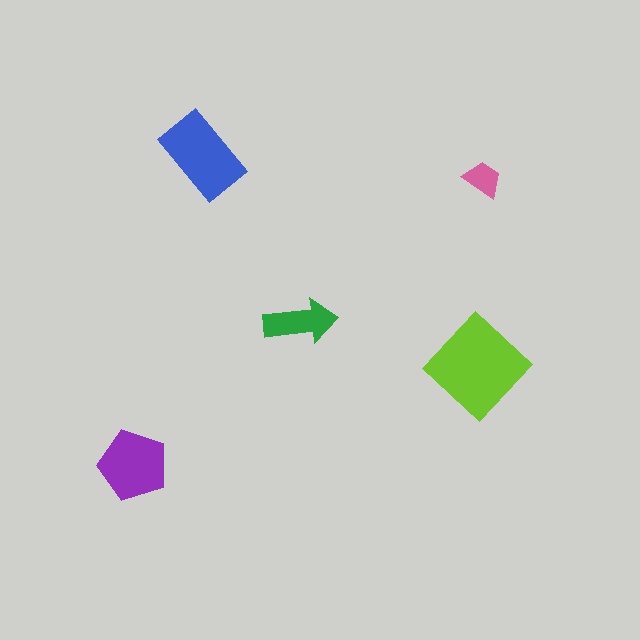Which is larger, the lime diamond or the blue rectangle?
The lime diamond.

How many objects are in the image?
There are 5 objects in the image.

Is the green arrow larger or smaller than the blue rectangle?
Smaller.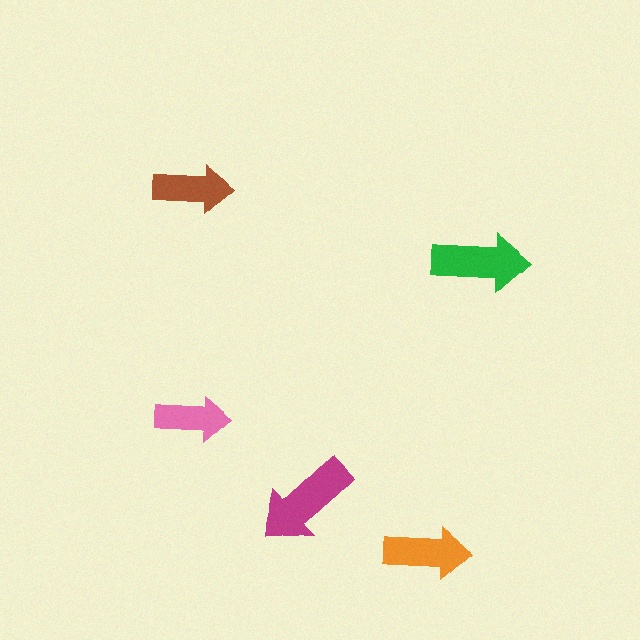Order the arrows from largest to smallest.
the magenta one, the green one, the orange one, the brown one, the pink one.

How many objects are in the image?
There are 5 objects in the image.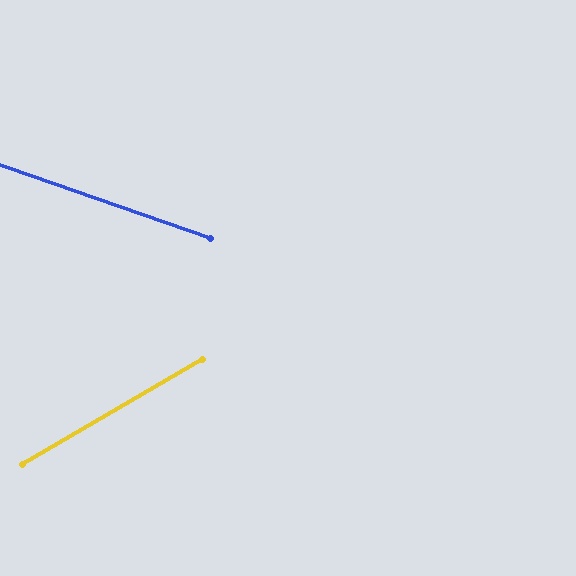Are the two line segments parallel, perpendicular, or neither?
Neither parallel nor perpendicular — they differ by about 49°.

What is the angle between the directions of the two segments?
Approximately 49 degrees.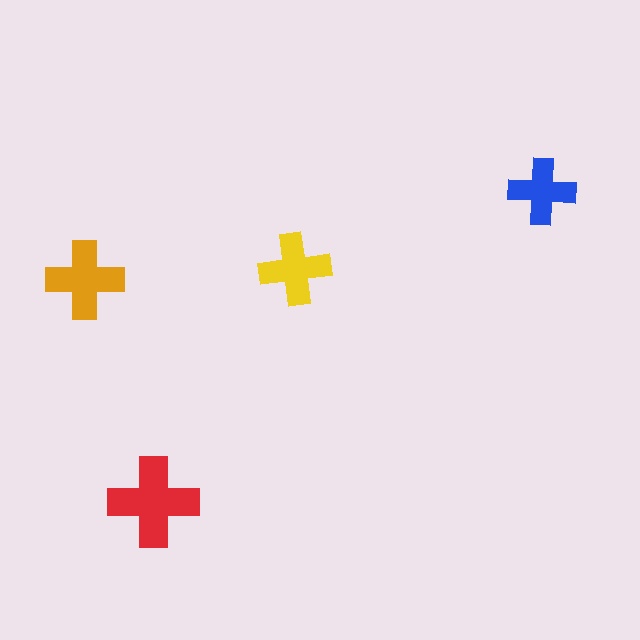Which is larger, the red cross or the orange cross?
The red one.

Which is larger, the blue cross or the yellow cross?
The yellow one.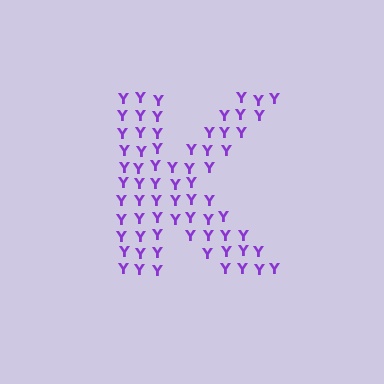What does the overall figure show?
The overall figure shows the letter K.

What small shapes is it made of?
It is made of small letter Y's.